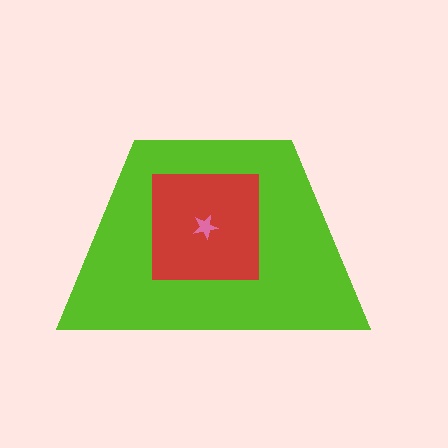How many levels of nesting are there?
3.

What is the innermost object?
The pink star.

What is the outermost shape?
The lime trapezoid.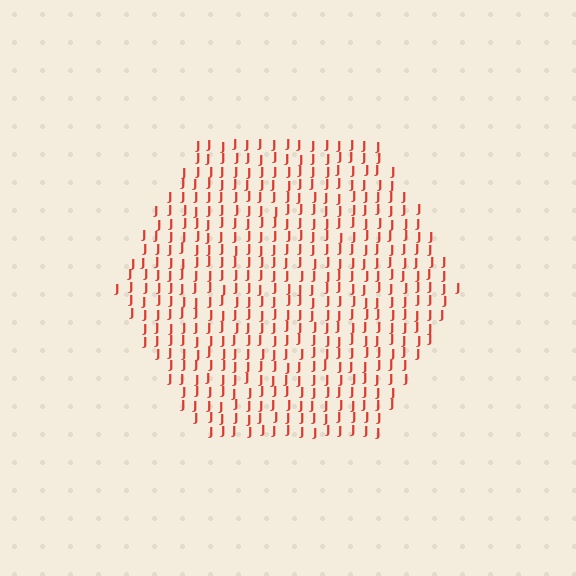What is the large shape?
The large shape is a hexagon.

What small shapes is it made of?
It is made of small letter J's.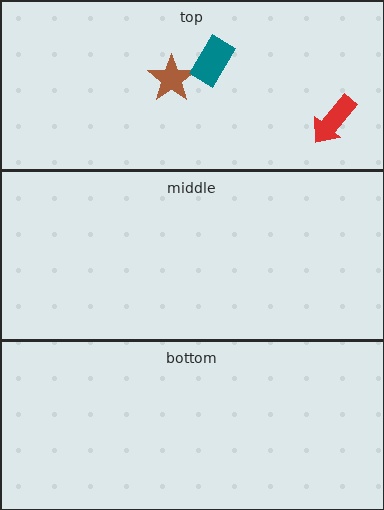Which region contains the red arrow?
The top region.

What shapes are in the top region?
The brown star, the teal rectangle, the red arrow.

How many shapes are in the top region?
3.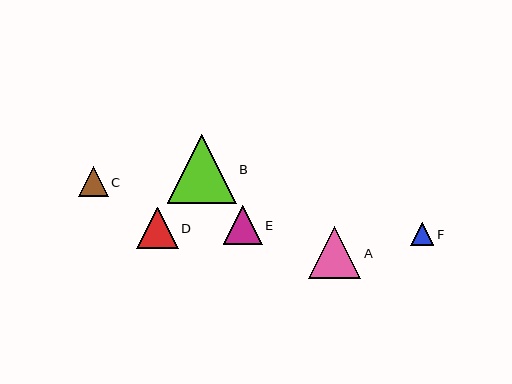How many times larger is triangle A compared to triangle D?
Triangle A is approximately 1.3 times the size of triangle D.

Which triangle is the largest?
Triangle B is the largest with a size of approximately 69 pixels.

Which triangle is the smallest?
Triangle F is the smallest with a size of approximately 23 pixels.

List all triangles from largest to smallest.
From largest to smallest: B, A, D, E, C, F.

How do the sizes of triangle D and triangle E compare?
Triangle D and triangle E are approximately the same size.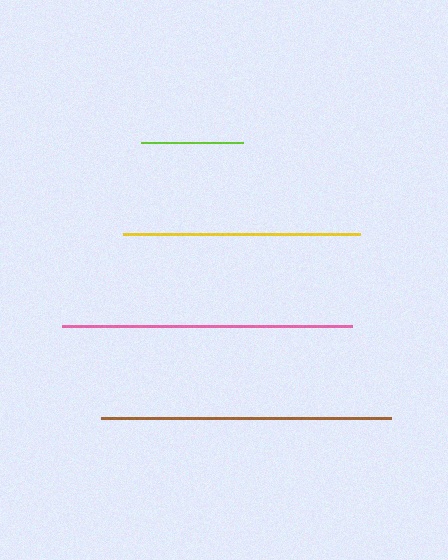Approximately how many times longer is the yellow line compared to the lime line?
The yellow line is approximately 2.3 times the length of the lime line.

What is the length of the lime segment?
The lime segment is approximately 102 pixels long.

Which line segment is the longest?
The brown line is the longest at approximately 290 pixels.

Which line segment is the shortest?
The lime line is the shortest at approximately 102 pixels.